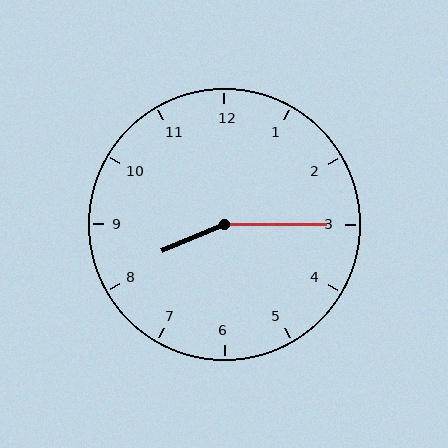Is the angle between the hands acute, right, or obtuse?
It is obtuse.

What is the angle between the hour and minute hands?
Approximately 158 degrees.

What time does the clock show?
8:15.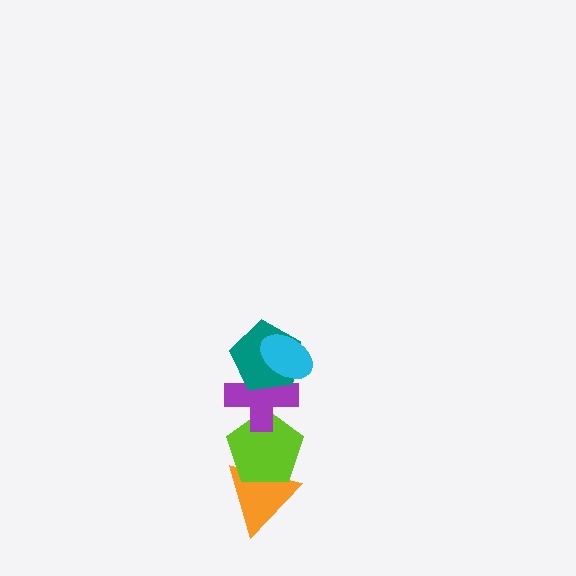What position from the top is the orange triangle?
The orange triangle is 5th from the top.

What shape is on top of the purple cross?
The teal pentagon is on top of the purple cross.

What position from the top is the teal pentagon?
The teal pentagon is 2nd from the top.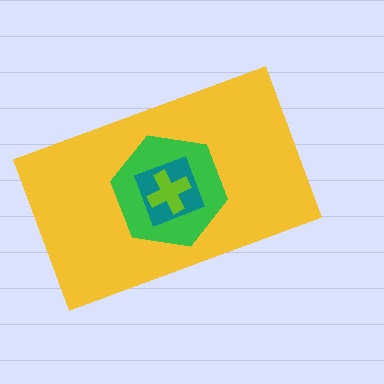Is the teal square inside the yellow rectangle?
Yes.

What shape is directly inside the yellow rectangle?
The green hexagon.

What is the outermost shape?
The yellow rectangle.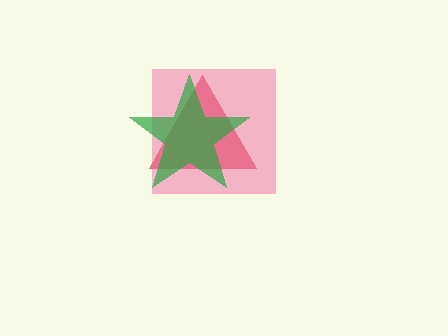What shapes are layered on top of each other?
The layered shapes are: a red triangle, a pink square, a green star.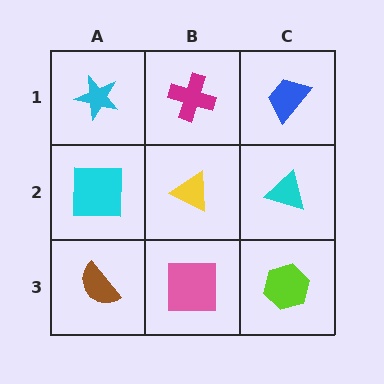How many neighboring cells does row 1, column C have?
2.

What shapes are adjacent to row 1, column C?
A cyan triangle (row 2, column C), a magenta cross (row 1, column B).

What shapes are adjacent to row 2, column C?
A blue trapezoid (row 1, column C), a lime hexagon (row 3, column C), a yellow triangle (row 2, column B).